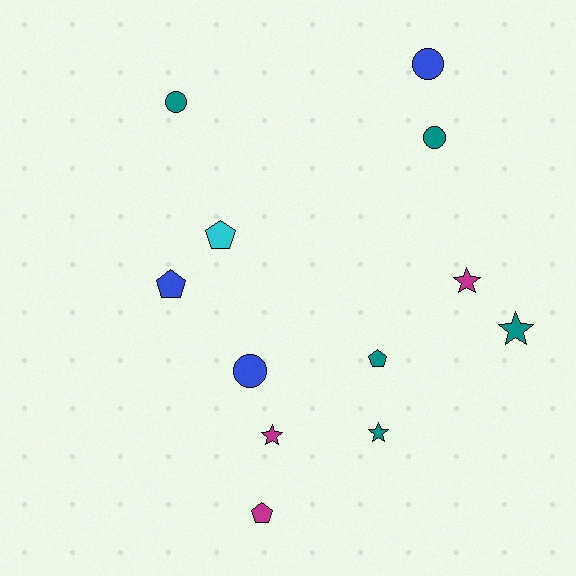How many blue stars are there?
There are no blue stars.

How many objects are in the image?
There are 12 objects.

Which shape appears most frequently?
Circle, with 4 objects.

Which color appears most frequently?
Teal, with 5 objects.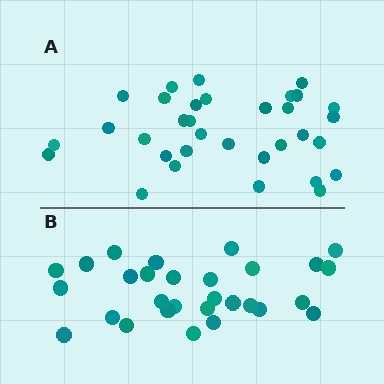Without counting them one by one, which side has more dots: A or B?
Region A (the top region) has more dots.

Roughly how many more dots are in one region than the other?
Region A has about 4 more dots than region B.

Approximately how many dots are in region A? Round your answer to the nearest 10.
About 30 dots. (The exact count is 33, which rounds to 30.)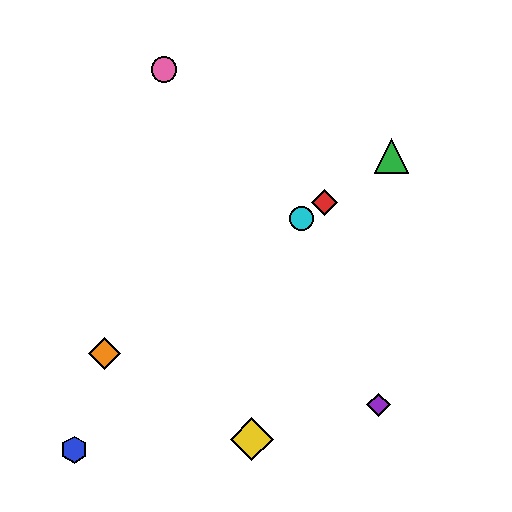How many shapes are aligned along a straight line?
4 shapes (the red diamond, the green triangle, the orange diamond, the cyan circle) are aligned along a straight line.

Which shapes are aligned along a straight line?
The red diamond, the green triangle, the orange diamond, the cyan circle are aligned along a straight line.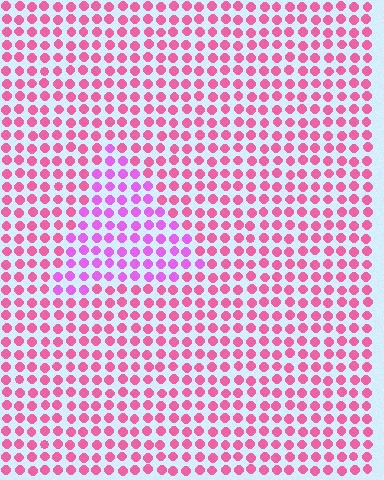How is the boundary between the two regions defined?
The boundary is defined purely by a slight shift in hue (about 36 degrees). Spacing, size, and orientation are identical on both sides.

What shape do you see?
I see a triangle.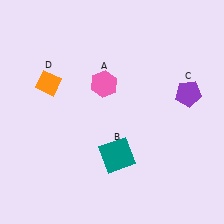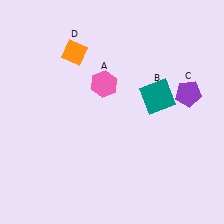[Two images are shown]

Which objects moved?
The objects that moved are: the teal square (B), the orange diamond (D).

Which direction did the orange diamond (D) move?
The orange diamond (D) moved up.